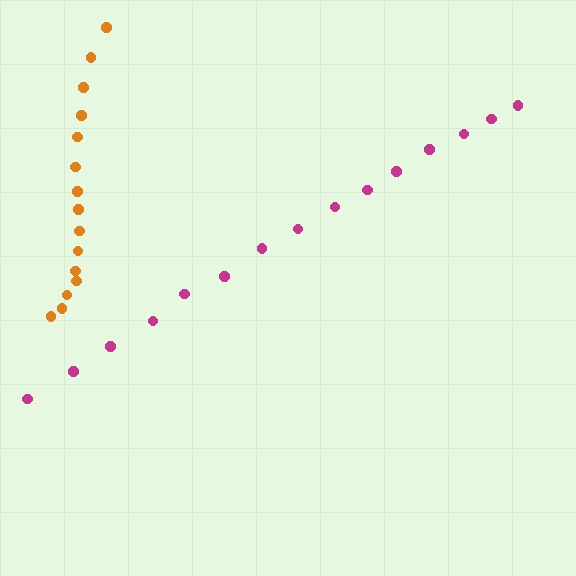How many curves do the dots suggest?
There are 2 distinct paths.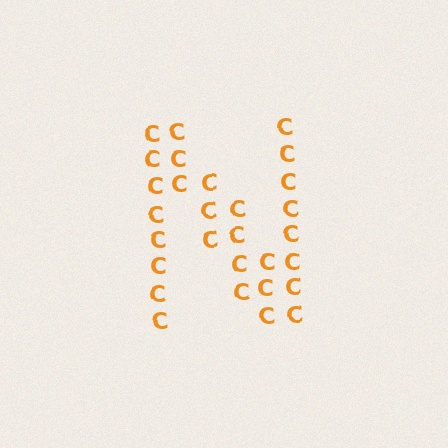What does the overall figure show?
The overall figure shows the letter N.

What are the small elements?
The small elements are letter C's.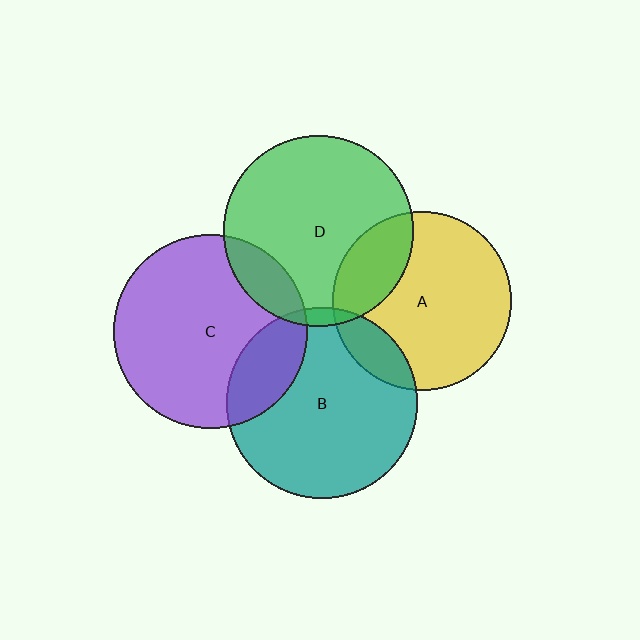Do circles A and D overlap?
Yes.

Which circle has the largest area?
Circle C (purple).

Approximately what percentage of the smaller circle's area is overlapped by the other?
Approximately 20%.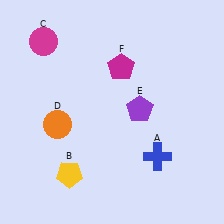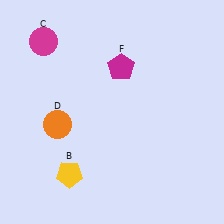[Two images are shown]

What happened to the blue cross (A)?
The blue cross (A) was removed in Image 2. It was in the bottom-right area of Image 1.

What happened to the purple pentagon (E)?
The purple pentagon (E) was removed in Image 2. It was in the top-right area of Image 1.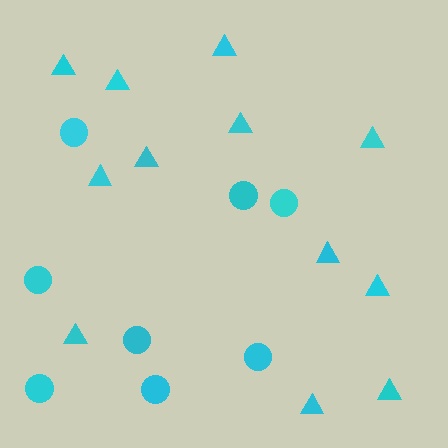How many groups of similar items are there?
There are 2 groups: one group of triangles (12) and one group of circles (8).